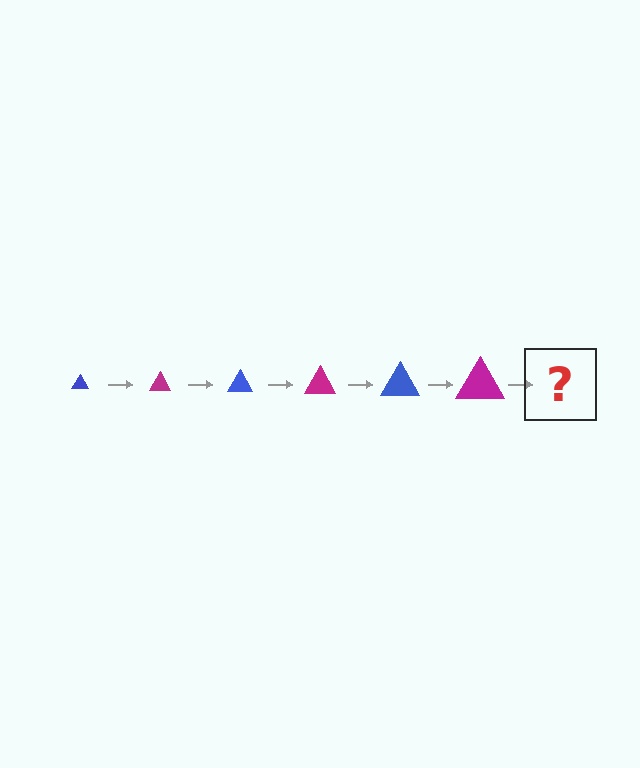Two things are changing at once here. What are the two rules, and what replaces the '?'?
The two rules are that the triangle grows larger each step and the color cycles through blue and magenta. The '?' should be a blue triangle, larger than the previous one.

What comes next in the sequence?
The next element should be a blue triangle, larger than the previous one.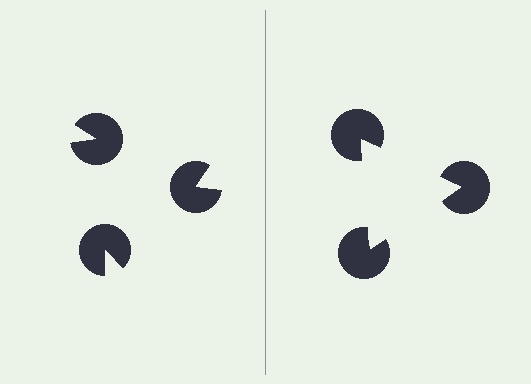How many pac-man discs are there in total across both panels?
6 — 3 on each side.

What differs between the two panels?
The pac-man discs are positioned identically on both sides; only the wedge orientations differ. On the right they align to a triangle; on the left they are misaligned.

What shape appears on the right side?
An illusory triangle.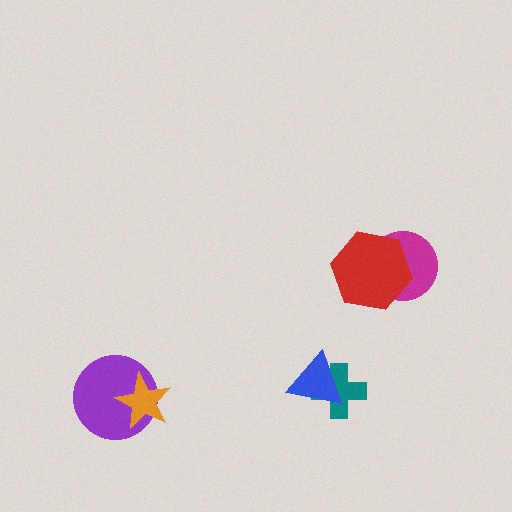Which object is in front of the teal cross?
The blue triangle is in front of the teal cross.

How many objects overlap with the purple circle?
1 object overlaps with the purple circle.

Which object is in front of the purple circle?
The orange star is in front of the purple circle.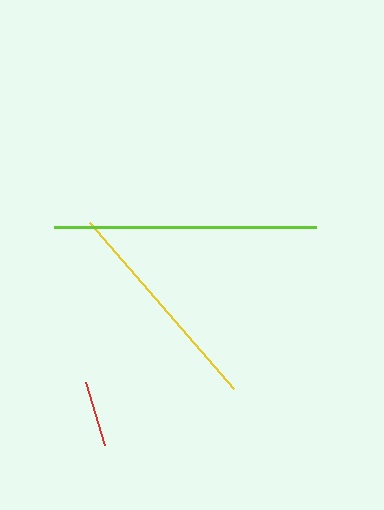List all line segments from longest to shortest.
From longest to shortest: lime, yellow, red.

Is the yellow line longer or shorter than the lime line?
The lime line is longer than the yellow line.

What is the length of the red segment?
The red segment is approximately 67 pixels long.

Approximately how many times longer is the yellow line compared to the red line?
The yellow line is approximately 3.3 times the length of the red line.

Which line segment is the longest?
The lime line is the longest at approximately 262 pixels.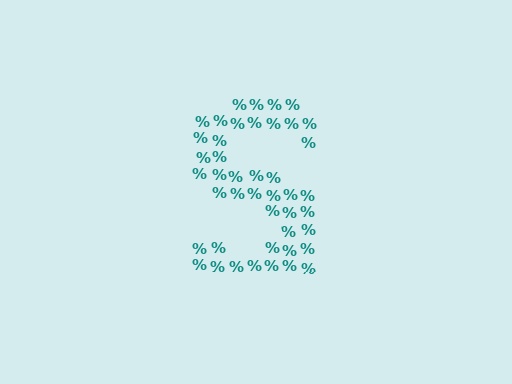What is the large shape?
The large shape is the letter S.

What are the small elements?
The small elements are percent signs.